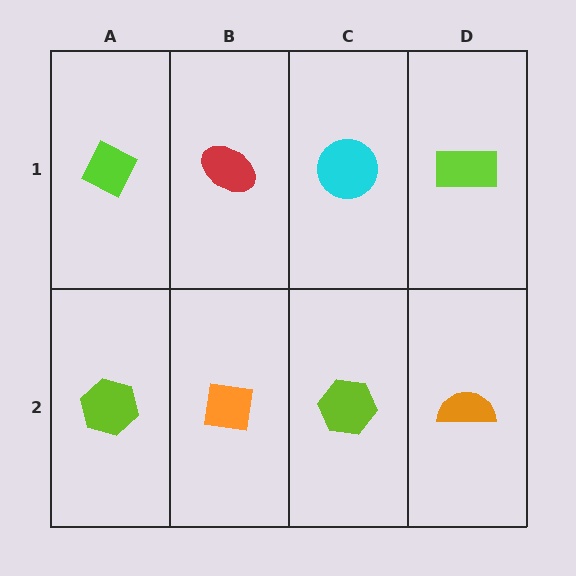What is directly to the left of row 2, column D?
A lime hexagon.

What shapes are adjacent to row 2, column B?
A red ellipse (row 1, column B), a lime hexagon (row 2, column A), a lime hexagon (row 2, column C).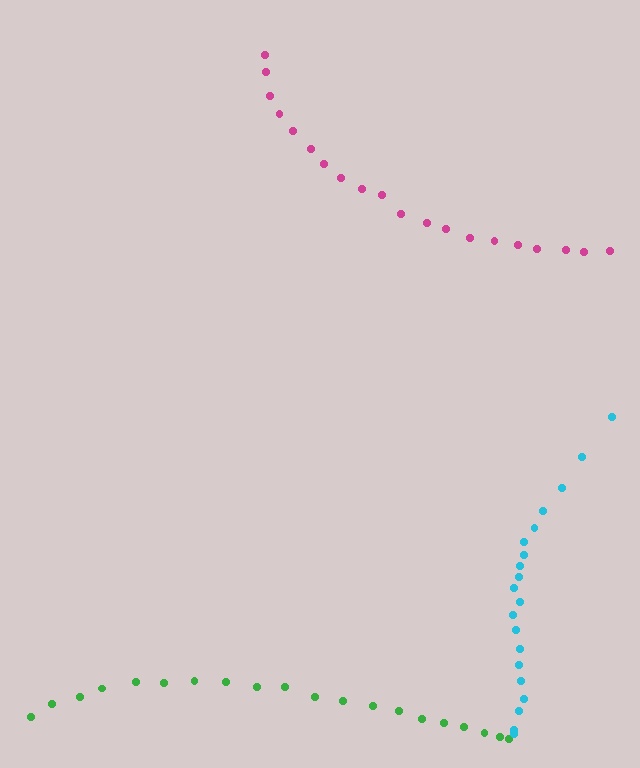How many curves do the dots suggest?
There are 3 distinct paths.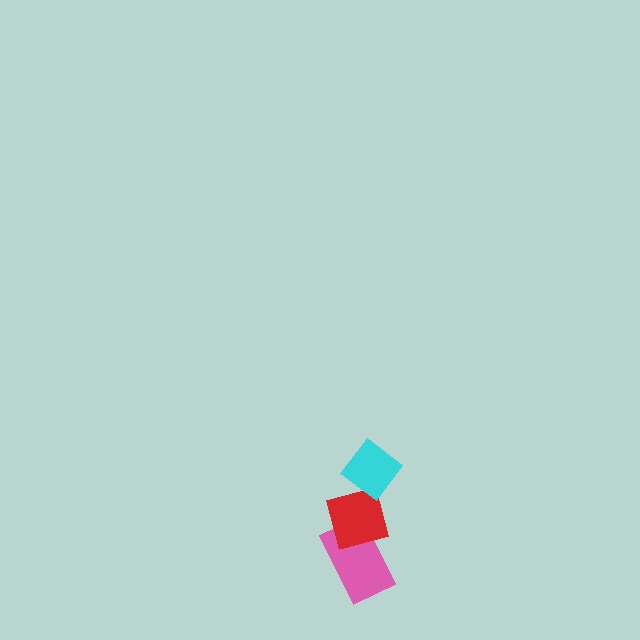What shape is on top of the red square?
The cyan diamond is on top of the red square.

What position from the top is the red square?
The red square is 2nd from the top.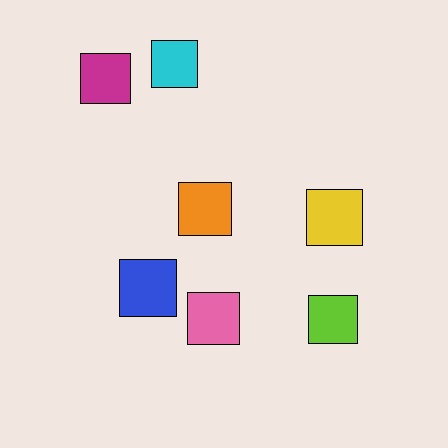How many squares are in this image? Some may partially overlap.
There are 7 squares.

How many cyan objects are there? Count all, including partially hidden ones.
There is 1 cyan object.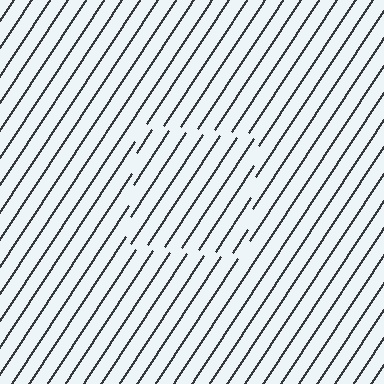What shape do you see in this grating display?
An illusory square. The interior of the shape contains the same grating, shifted by half a period — the contour is defined by the phase discontinuity where line-ends from the inner and outer gratings abut.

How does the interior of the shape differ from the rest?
The interior of the shape contains the same grating, shifted by half a period — the contour is defined by the phase discontinuity where line-ends from the inner and outer gratings abut.